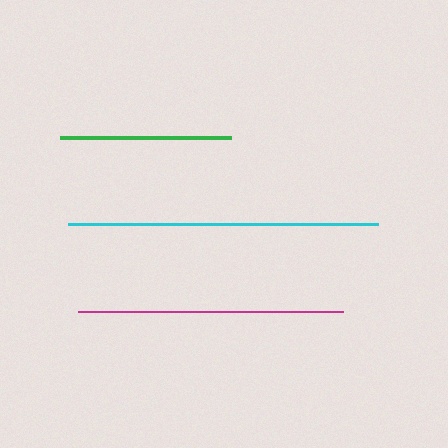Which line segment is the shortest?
The green line is the shortest at approximately 171 pixels.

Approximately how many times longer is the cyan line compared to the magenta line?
The cyan line is approximately 1.2 times the length of the magenta line.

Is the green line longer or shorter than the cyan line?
The cyan line is longer than the green line.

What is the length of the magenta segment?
The magenta segment is approximately 266 pixels long.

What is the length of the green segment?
The green segment is approximately 171 pixels long.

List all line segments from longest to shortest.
From longest to shortest: cyan, magenta, green.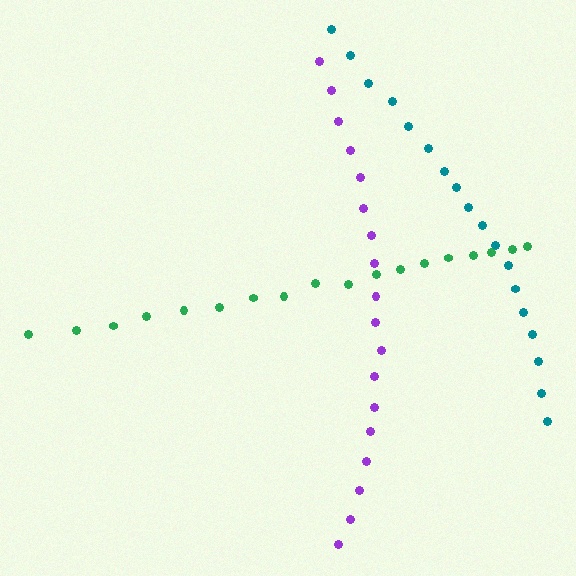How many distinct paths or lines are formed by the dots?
There are 3 distinct paths.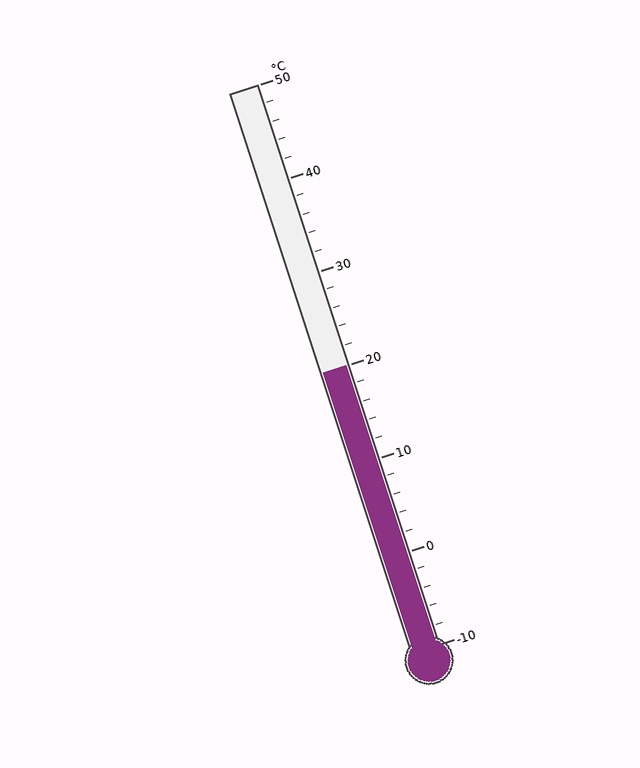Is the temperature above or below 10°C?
The temperature is above 10°C.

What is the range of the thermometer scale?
The thermometer scale ranges from -10°C to 50°C.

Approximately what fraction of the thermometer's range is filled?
The thermometer is filled to approximately 50% of its range.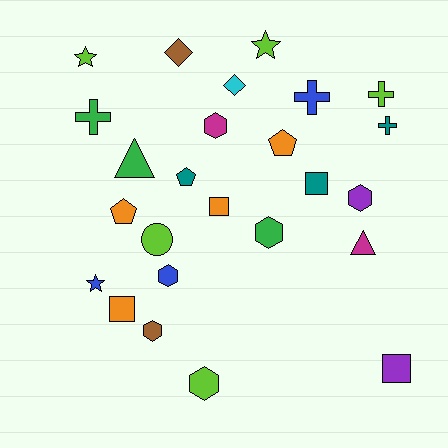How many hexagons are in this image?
There are 6 hexagons.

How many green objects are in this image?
There are 3 green objects.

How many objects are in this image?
There are 25 objects.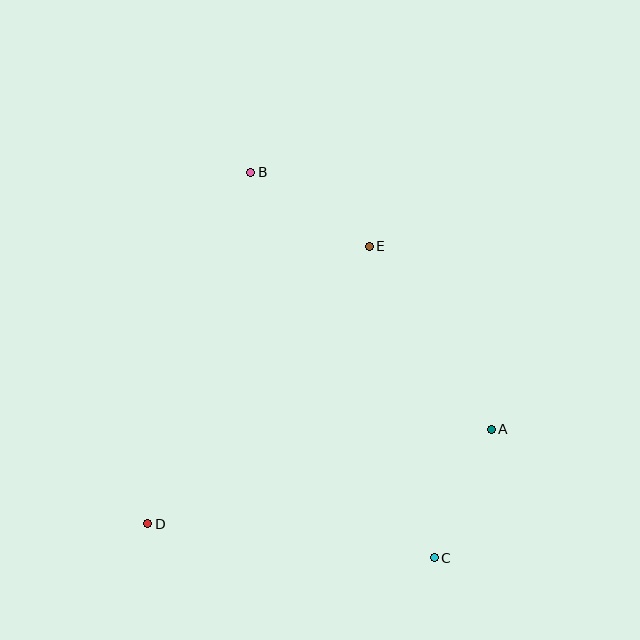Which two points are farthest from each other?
Points B and C are farthest from each other.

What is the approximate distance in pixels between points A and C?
The distance between A and C is approximately 141 pixels.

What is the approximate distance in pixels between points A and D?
The distance between A and D is approximately 356 pixels.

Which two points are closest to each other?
Points B and E are closest to each other.